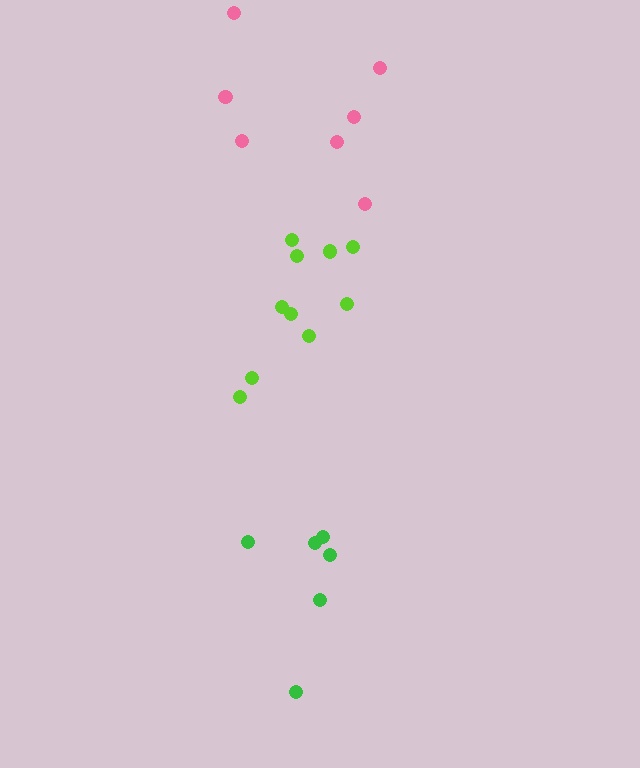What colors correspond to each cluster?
The clusters are colored: lime, green, pink.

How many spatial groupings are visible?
There are 3 spatial groupings.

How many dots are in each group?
Group 1: 10 dots, Group 2: 6 dots, Group 3: 7 dots (23 total).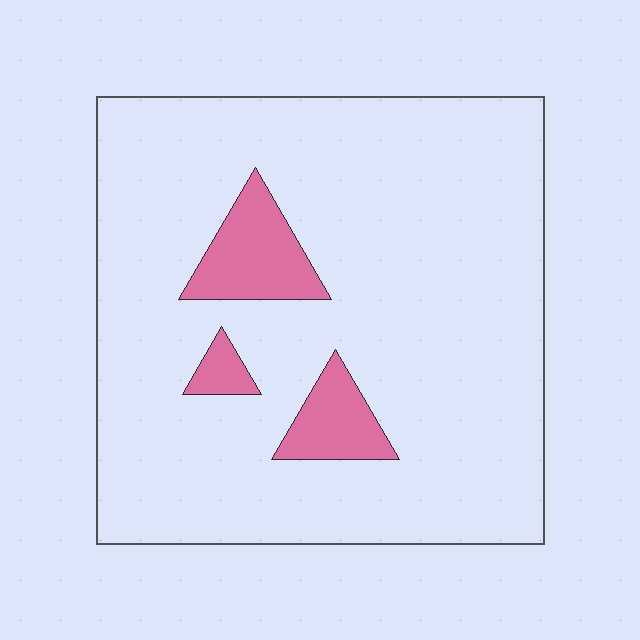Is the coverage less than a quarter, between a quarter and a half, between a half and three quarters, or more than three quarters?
Less than a quarter.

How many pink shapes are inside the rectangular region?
3.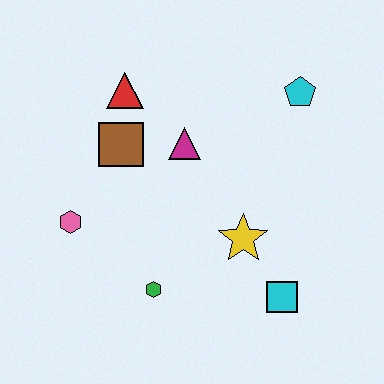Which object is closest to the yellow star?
The cyan square is closest to the yellow star.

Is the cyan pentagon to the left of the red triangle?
No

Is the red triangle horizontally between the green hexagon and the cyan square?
No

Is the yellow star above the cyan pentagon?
No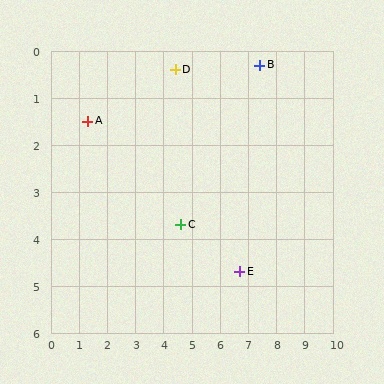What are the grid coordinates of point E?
Point E is at approximately (6.7, 4.7).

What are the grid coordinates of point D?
Point D is at approximately (4.4, 0.4).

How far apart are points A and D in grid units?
Points A and D are about 3.3 grid units apart.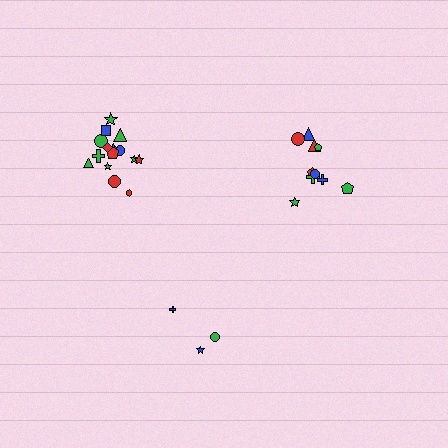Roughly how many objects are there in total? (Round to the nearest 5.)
Roughly 30 objects in total.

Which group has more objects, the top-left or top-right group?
The top-left group.